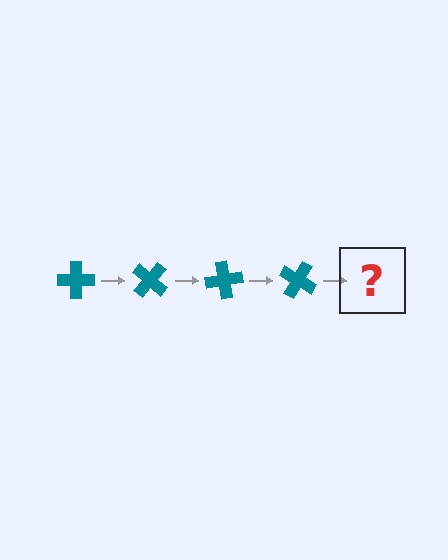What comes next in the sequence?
The next element should be a teal cross rotated 160 degrees.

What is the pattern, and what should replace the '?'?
The pattern is that the cross rotates 40 degrees each step. The '?' should be a teal cross rotated 160 degrees.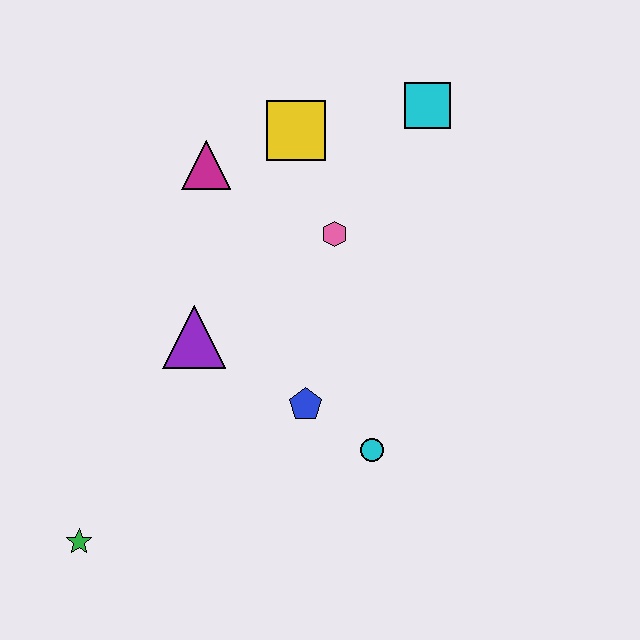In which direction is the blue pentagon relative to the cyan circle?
The blue pentagon is to the left of the cyan circle.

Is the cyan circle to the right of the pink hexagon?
Yes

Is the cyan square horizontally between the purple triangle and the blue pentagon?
No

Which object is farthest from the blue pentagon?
The cyan square is farthest from the blue pentagon.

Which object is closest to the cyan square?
The yellow square is closest to the cyan square.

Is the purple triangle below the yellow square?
Yes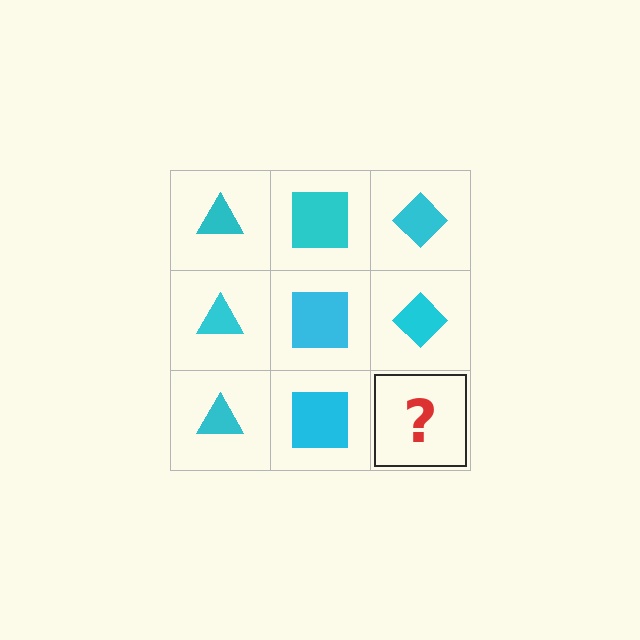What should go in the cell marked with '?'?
The missing cell should contain a cyan diamond.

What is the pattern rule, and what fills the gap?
The rule is that each column has a consistent shape. The gap should be filled with a cyan diamond.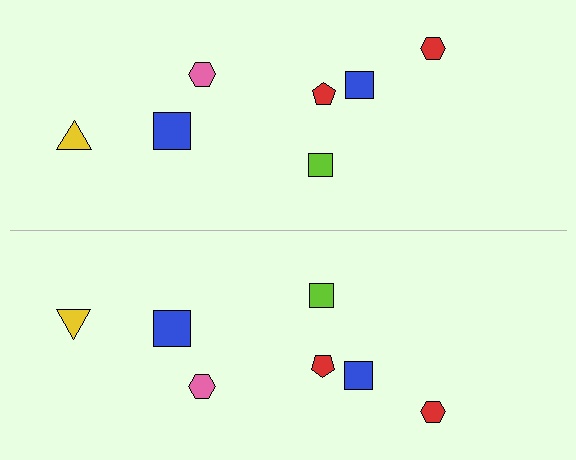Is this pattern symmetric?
Yes, this pattern has bilateral (reflection) symmetry.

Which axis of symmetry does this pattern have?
The pattern has a horizontal axis of symmetry running through the center of the image.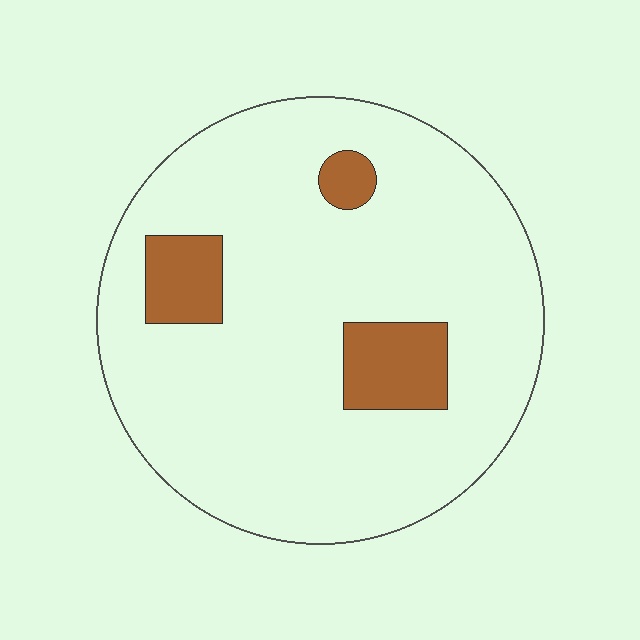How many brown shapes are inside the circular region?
3.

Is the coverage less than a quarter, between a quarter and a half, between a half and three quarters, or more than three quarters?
Less than a quarter.